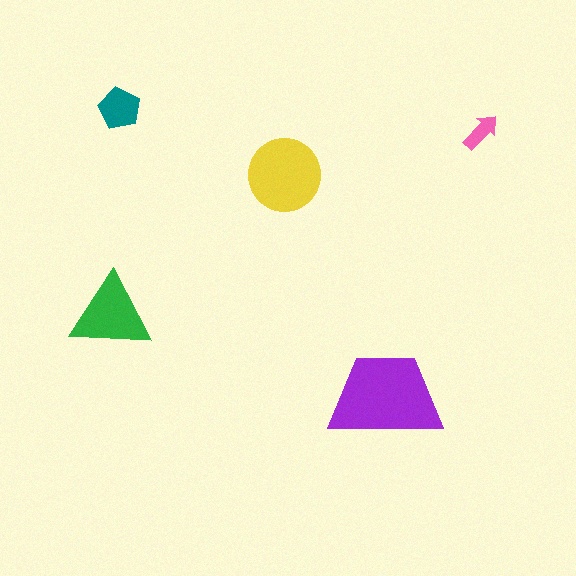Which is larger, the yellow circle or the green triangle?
The yellow circle.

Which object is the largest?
The purple trapezoid.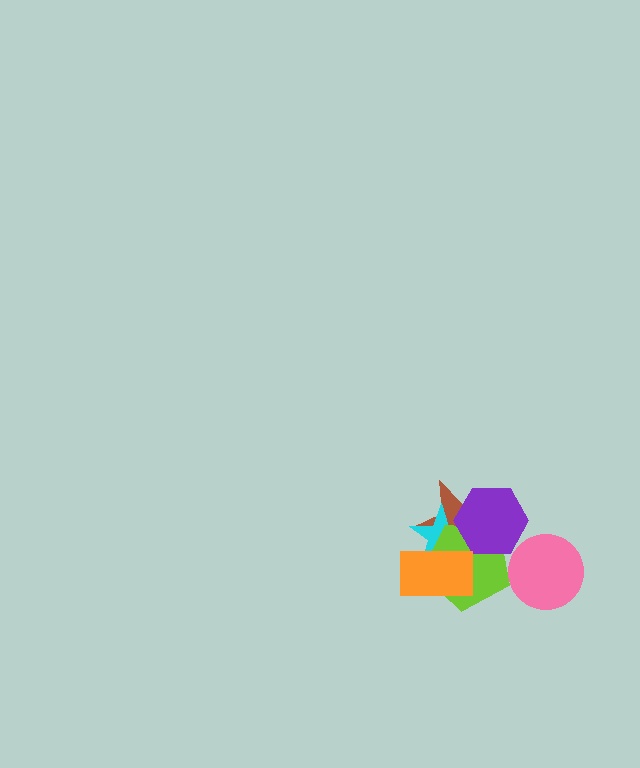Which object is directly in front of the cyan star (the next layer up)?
The lime pentagon is directly in front of the cyan star.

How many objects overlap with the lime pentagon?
4 objects overlap with the lime pentagon.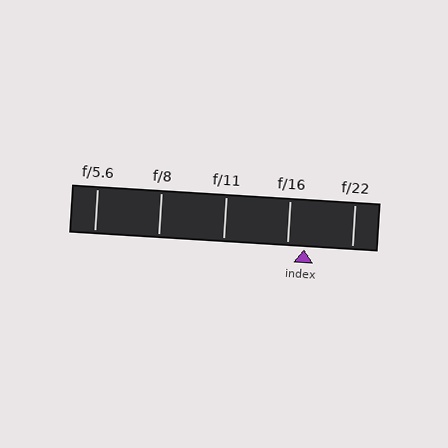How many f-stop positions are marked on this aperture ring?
There are 5 f-stop positions marked.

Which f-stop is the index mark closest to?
The index mark is closest to f/16.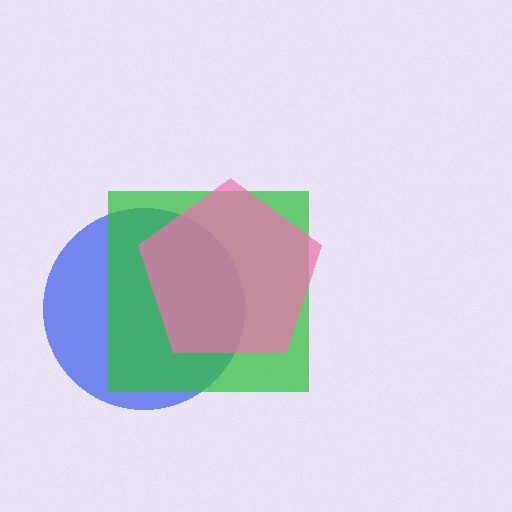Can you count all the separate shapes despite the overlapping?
Yes, there are 3 separate shapes.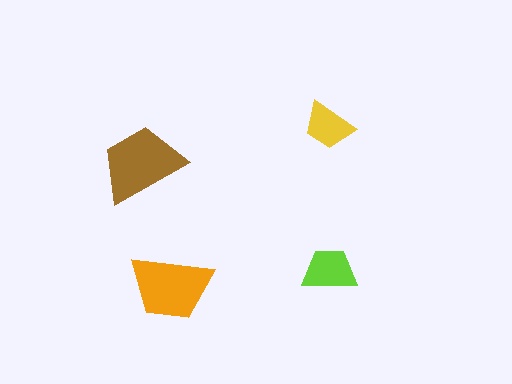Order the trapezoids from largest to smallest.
the brown one, the orange one, the lime one, the yellow one.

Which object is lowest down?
The orange trapezoid is bottommost.